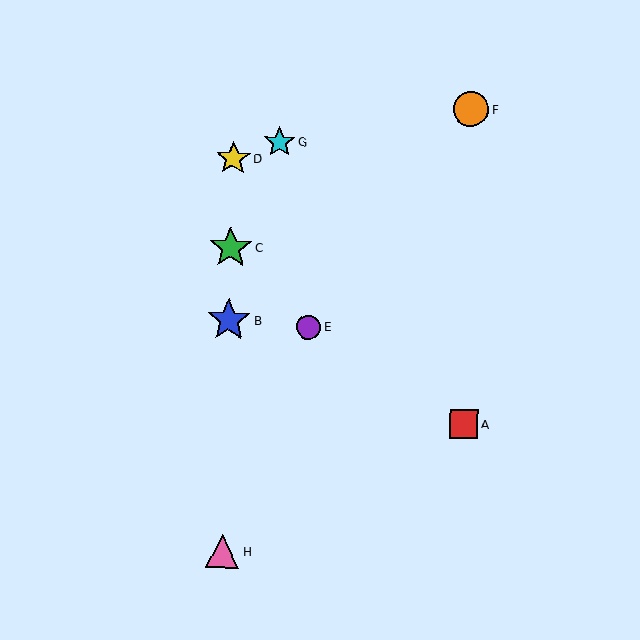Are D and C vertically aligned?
Yes, both are at x≈233.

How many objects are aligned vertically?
4 objects (B, C, D, H) are aligned vertically.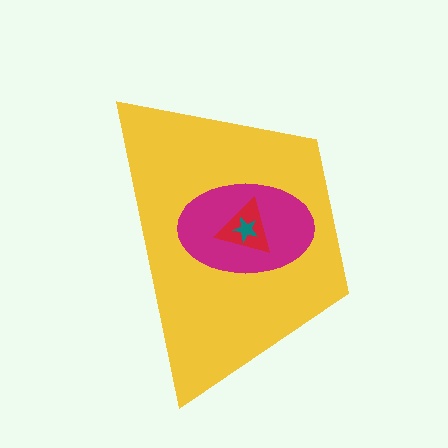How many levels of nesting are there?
4.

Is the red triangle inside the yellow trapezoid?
Yes.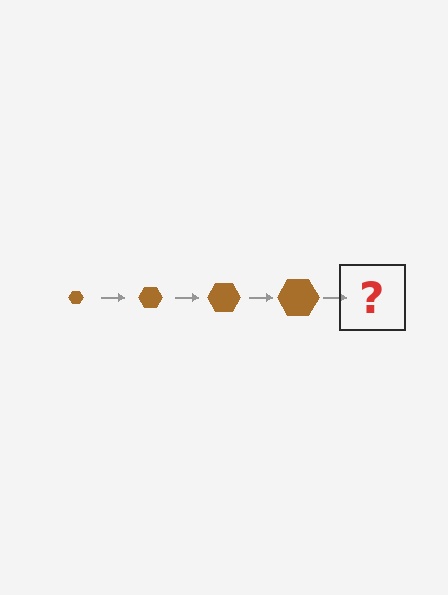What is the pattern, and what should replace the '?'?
The pattern is that the hexagon gets progressively larger each step. The '?' should be a brown hexagon, larger than the previous one.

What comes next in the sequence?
The next element should be a brown hexagon, larger than the previous one.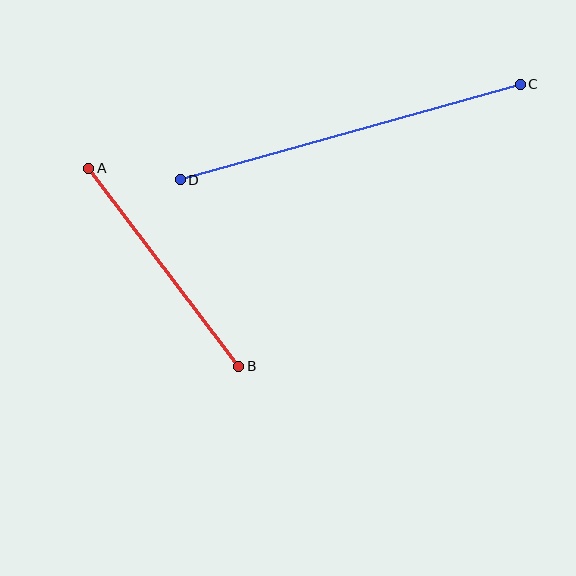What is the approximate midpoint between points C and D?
The midpoint is at approximately (350, 132) pixels.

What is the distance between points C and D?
The distance is approximately 353 pixels.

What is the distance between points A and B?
The distance is approximately 248 pixels.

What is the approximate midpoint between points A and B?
The midpoint is at approximately (164, 267) pixels.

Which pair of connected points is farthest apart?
Points C and D are farthest apart.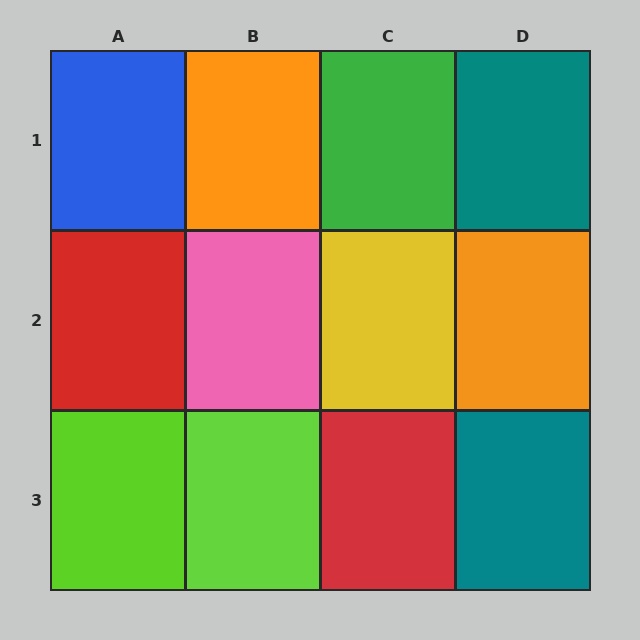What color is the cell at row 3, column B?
Lime.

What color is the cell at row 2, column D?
Orange.